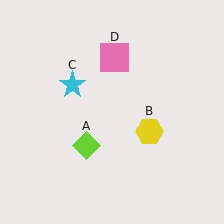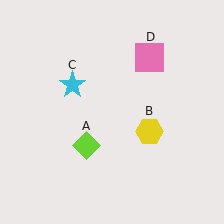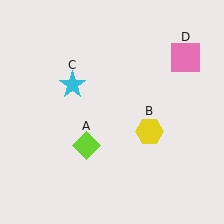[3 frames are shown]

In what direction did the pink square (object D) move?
The pink square (object D) moved right.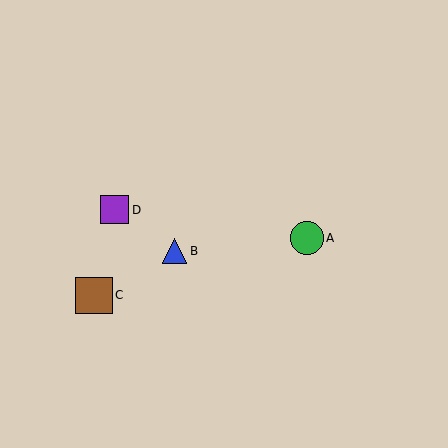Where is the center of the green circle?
The center of the green circle is at (307, 238).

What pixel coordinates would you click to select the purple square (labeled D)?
Click at (115, 210) to select the purple square D.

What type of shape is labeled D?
Shape D is a purple square.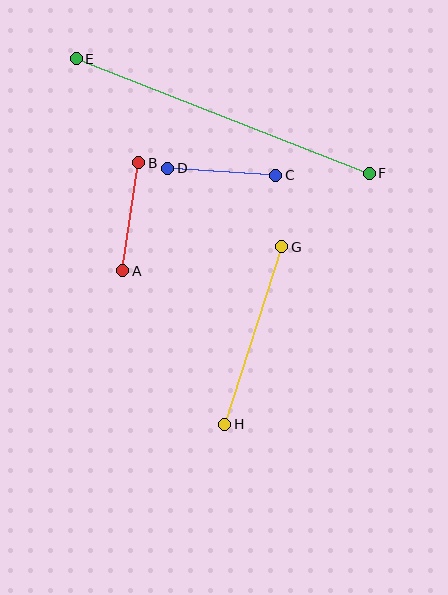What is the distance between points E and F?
The distance is approximately 314 pixels.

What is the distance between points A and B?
The distance is approximately 109 pixels.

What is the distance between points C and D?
The distance is approximately 109 pixels.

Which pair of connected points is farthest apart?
Points E and F are farthest apart.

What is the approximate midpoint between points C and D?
The midpoint is at approximately (222, 172) pixels.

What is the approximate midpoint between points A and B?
The midpoint is at approximately (131, 217) pixels.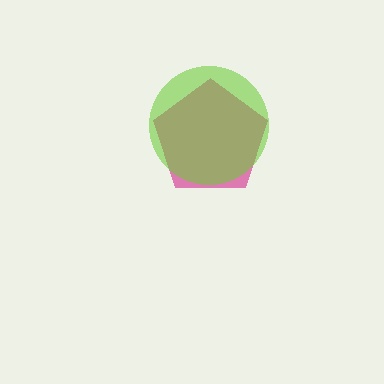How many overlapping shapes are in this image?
There are 2 overlapping shapes in the image.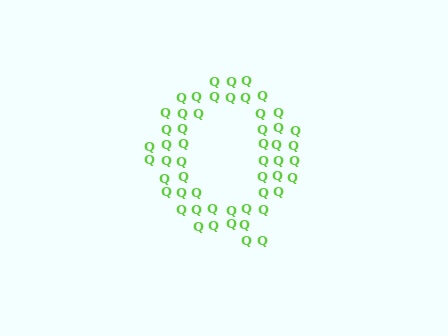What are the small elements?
The small elements are letter Q's.